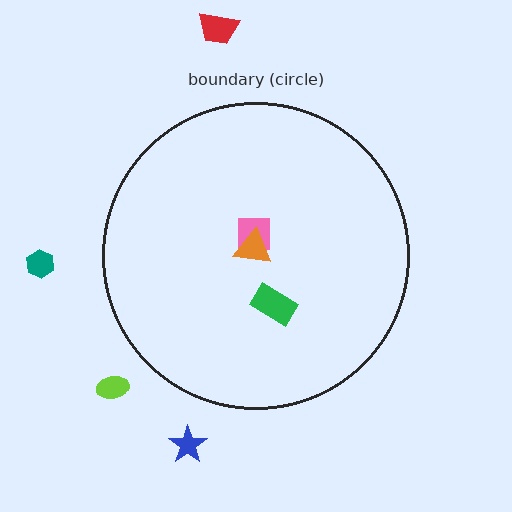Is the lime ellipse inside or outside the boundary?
Outside.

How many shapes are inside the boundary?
3 inside, 4 outside.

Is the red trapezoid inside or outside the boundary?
Outside.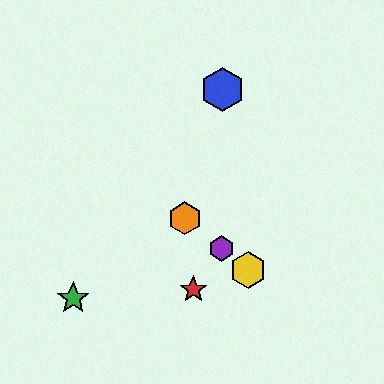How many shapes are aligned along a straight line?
3 shapes (the yellow hexagon, the purple hexagon, the orange hexagon) are aligned along a straight line.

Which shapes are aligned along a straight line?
The yellow hexagon, the purple hexagon, the orange hexagon are aligned along a straight line.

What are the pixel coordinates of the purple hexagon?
The purple hexagon is at (222, 248).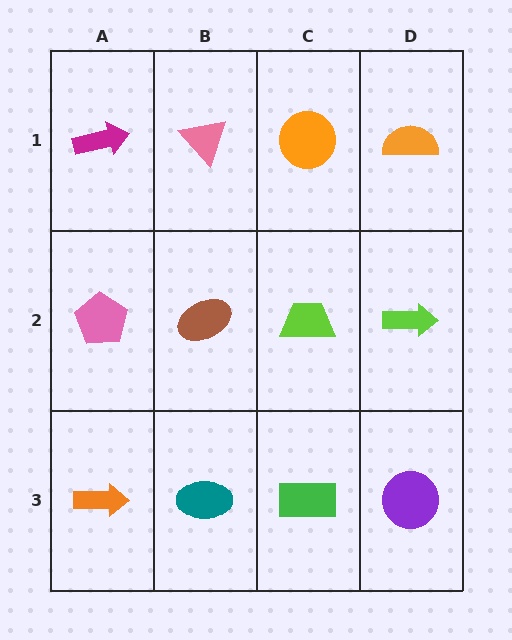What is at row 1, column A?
A magenta arrow.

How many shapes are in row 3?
4 shapes.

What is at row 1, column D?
An orange semicircle.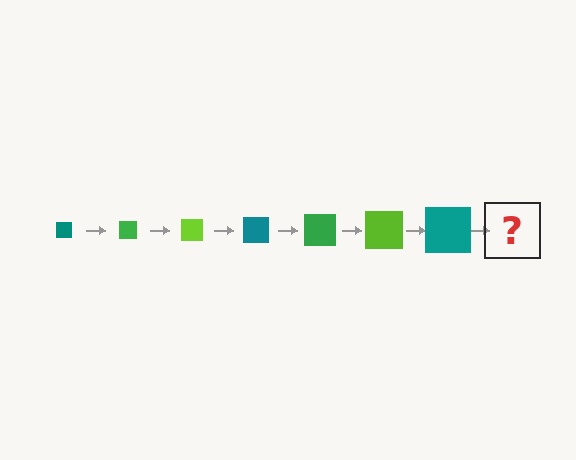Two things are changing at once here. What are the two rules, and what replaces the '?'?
The two rules are that the square grows larger each step and the color cycles through teal, green, and lime. The '?' should be a green square, larger than the previous one.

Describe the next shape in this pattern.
It should be a green square, larger than the previous one.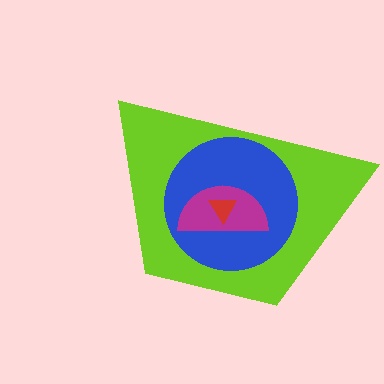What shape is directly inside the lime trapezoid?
The blue circle.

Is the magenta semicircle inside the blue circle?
Yes.